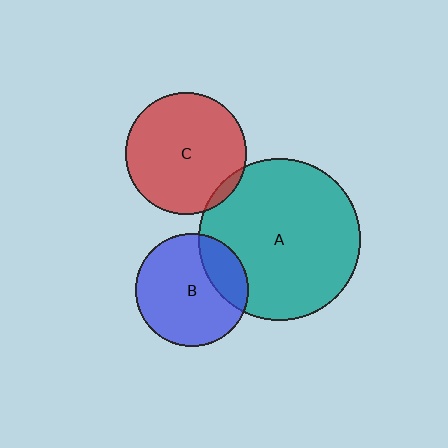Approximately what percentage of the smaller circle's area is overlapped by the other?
Approximately 5%.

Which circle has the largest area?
Circle A (teal).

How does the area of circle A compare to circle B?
Approximately 2.1 times.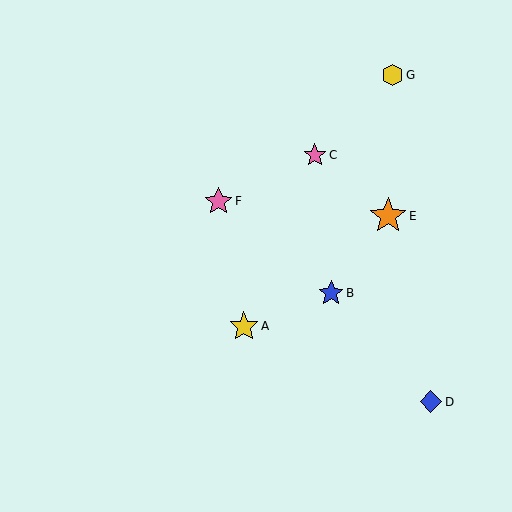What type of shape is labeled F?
Shape F is a pink star.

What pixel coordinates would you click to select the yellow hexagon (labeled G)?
Click at (393, 75) to select the yellow hexagon G.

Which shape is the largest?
The orange star (labeled E) is the largest.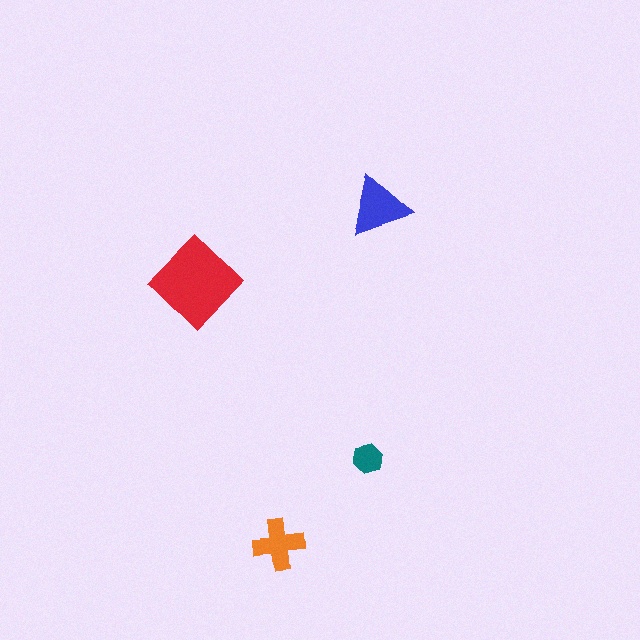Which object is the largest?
The red diamond.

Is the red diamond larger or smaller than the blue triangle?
Larger.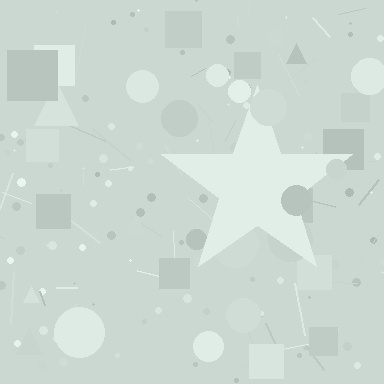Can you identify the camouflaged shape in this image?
The camouflaged shape is a star.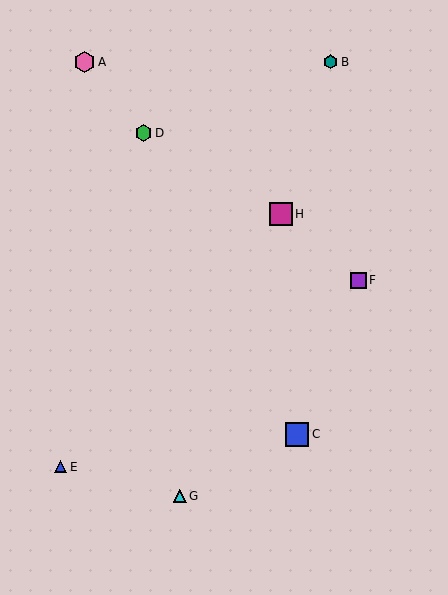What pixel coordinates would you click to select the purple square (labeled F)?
Click at (358, 280) to select the purple square F.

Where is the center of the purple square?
The center of the purple square is at (358, 280).